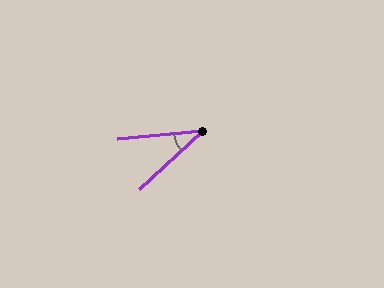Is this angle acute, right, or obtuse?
It is acute.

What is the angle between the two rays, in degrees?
Approximately 37 degrees.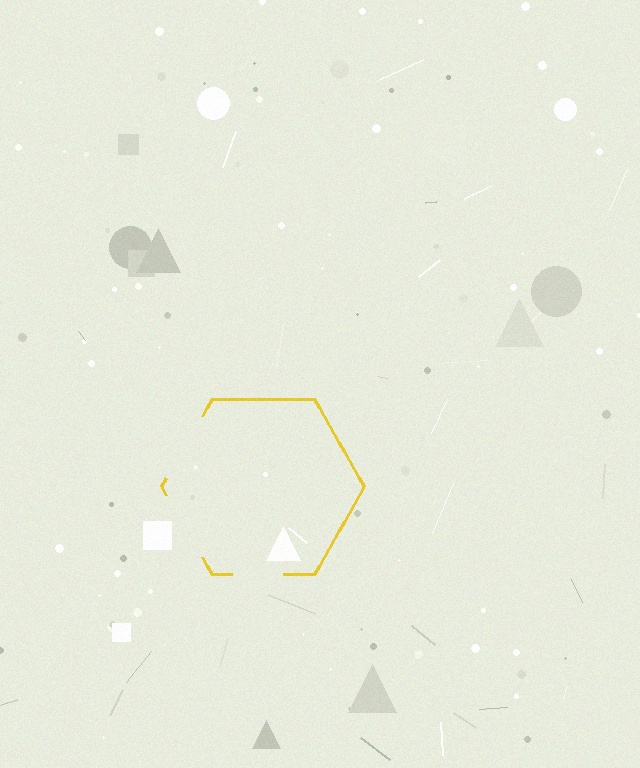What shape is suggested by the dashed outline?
The dashed outline suggests a hexagon.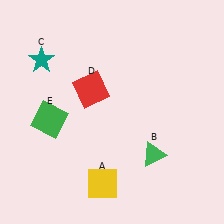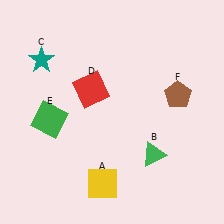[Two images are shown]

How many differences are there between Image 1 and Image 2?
There is 1 difference between the two images.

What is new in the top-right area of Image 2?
A brown pentagon (F) was added in the top-right area of Image 2.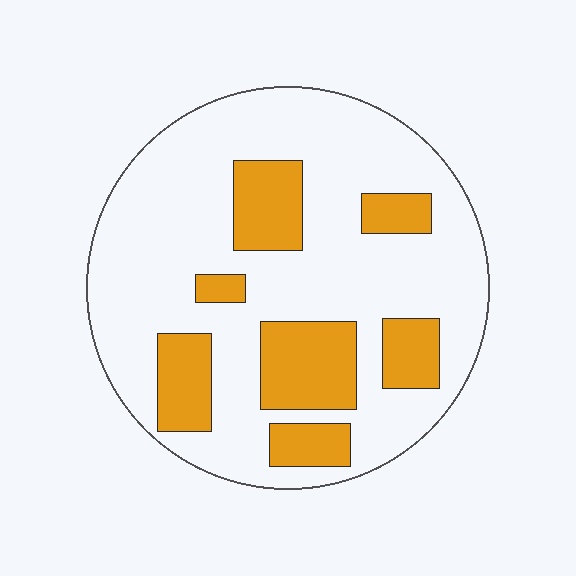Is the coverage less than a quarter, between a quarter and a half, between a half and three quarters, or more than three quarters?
Between a quarter and a half.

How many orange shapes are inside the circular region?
7.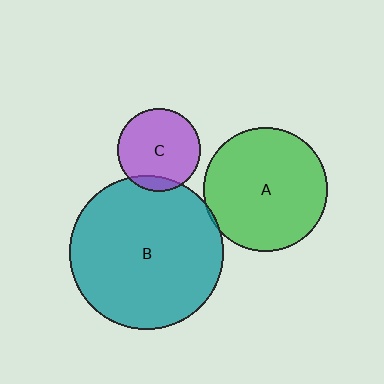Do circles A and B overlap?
Yes.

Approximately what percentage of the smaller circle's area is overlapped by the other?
Approximately 5%.